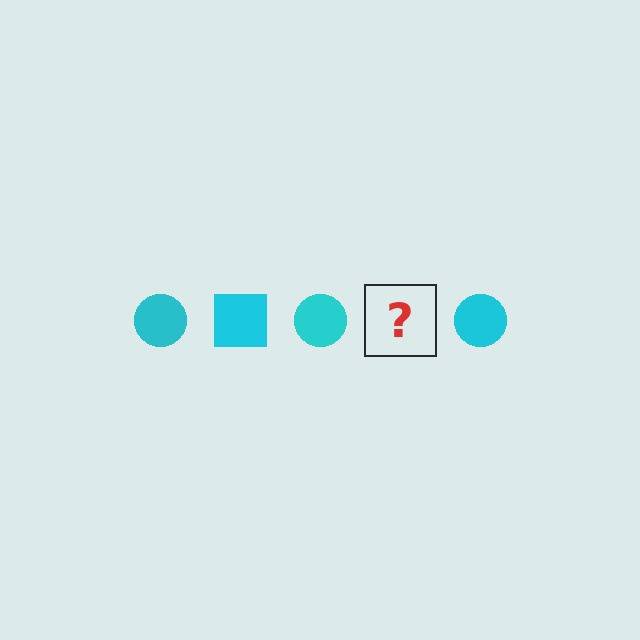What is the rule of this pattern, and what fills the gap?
The rule is that the pattern cycles through circle, square shapes in cyan. The gap should be filled with a cyan square.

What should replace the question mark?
The question mark should be replaced with a cyan square.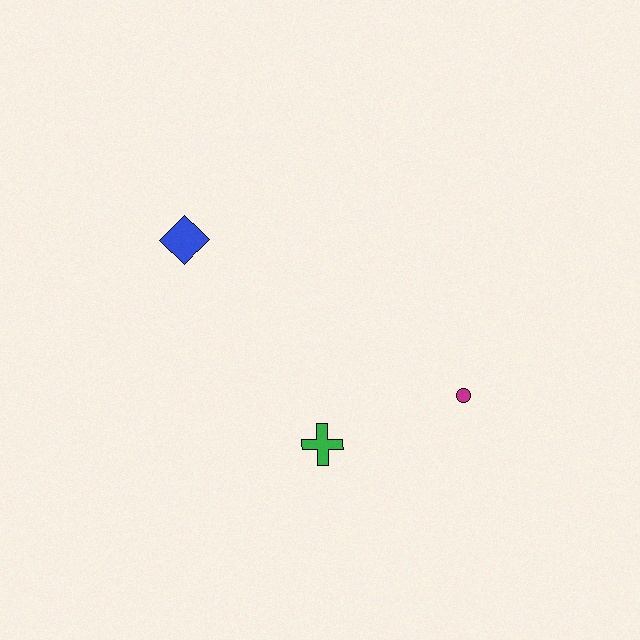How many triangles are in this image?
There are no triangles.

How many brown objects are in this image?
There are no brown objects.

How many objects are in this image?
There are 3 objects.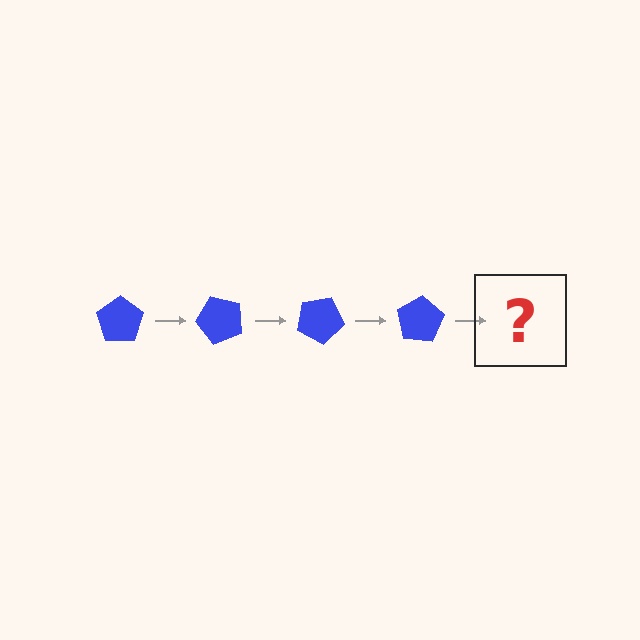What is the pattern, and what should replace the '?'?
The pattern is that the pentagon rotates 50 degrees each step. The '?' should be a blue pentagon rotated 200 degrees.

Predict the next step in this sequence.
The next step is a blue pentagon rotated 200 degrees.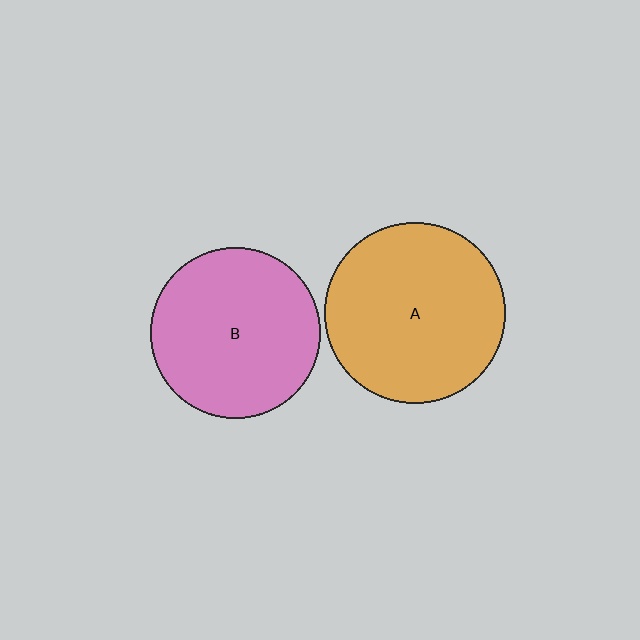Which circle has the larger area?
Circle A (orange).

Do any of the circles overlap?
No, none of the circles overlap.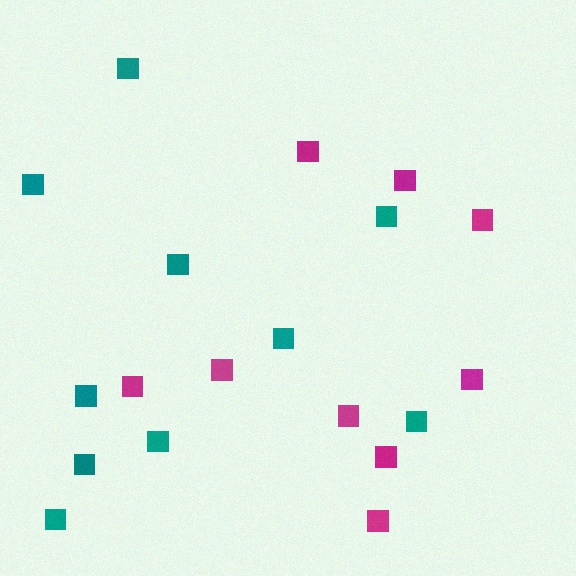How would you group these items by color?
There are 2 groups: one group of teal squares (10) and one group of magenta squares (9).